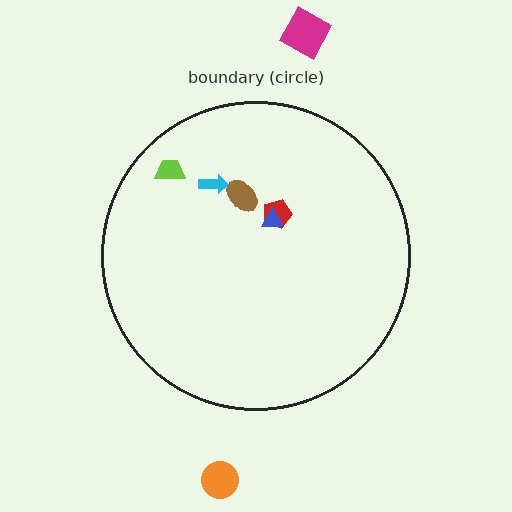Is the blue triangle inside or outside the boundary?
Inside.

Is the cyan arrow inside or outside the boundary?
Inside.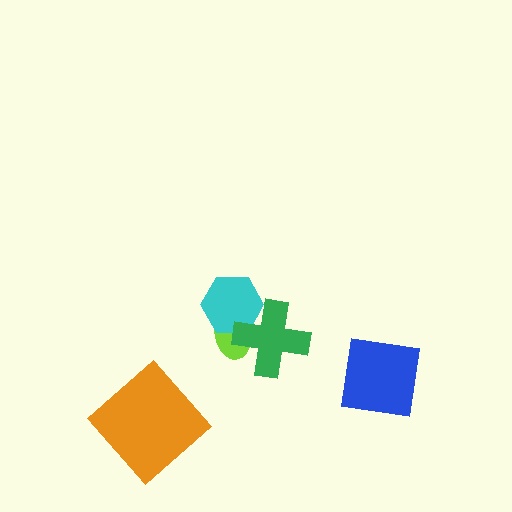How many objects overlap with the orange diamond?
0 objects overlap with the orange diamond.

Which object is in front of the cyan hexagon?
The green cross is in front of the cyan hexagon.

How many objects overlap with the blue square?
0 objects overlap with the blue square.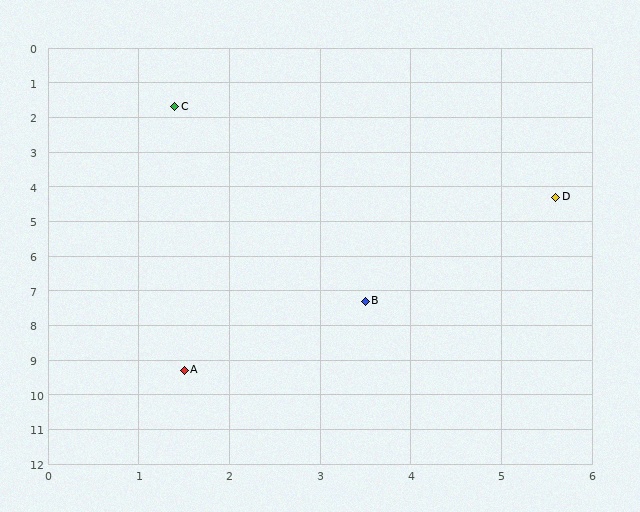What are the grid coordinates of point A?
Point A is at approximately (1.5, 9.3).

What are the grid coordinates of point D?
Point D is at approximately (5.6, 4.3).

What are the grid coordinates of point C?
Point C is at approximately (1.4, 1.7).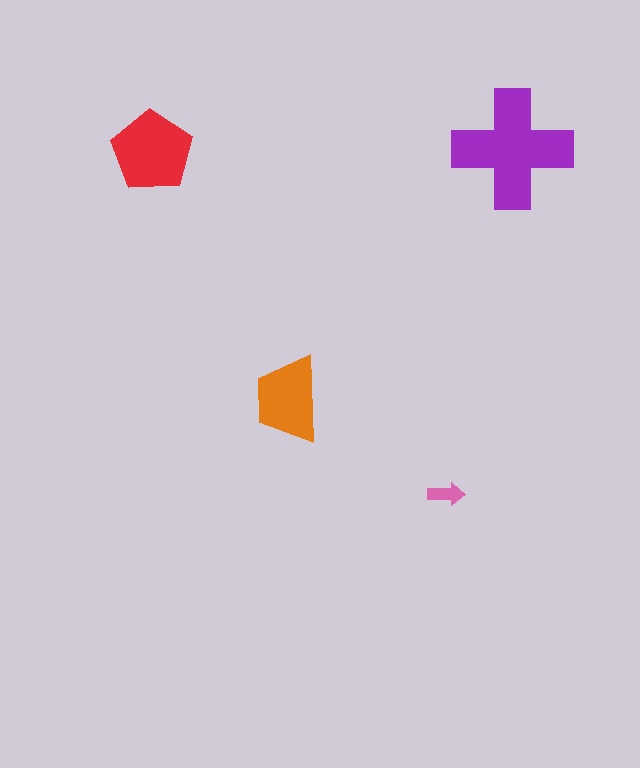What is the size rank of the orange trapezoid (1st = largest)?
3rd.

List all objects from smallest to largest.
The pink arrow, the orange trapezoid, the red pentagon, the purple cross.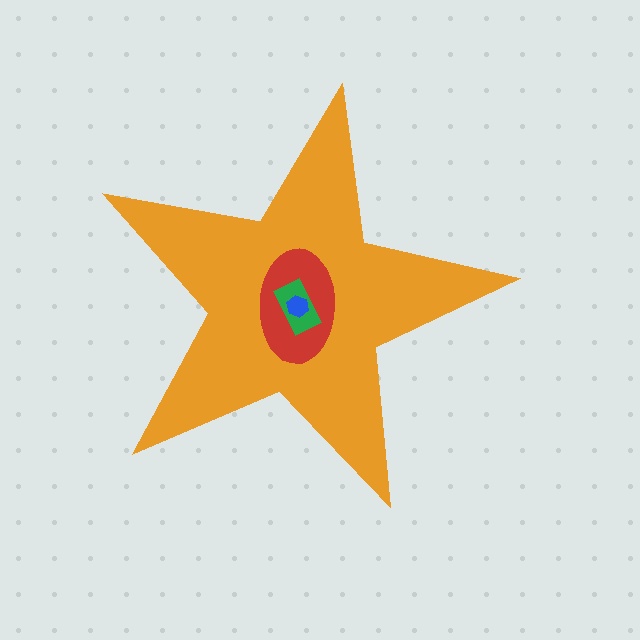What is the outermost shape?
The orange star.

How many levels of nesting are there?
4.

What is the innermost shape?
The blue hexagon.